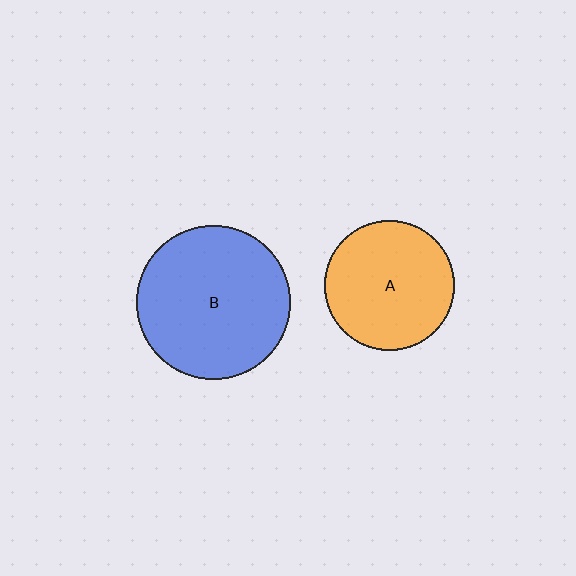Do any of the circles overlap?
No, none of the circles overlap.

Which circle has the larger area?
Circle B (blue).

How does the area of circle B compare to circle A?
Approximately 1.4 times.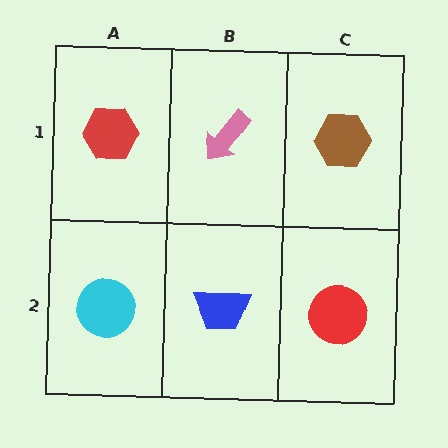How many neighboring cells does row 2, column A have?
2.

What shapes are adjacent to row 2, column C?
A brown hexagon (row 1, column C), a blue trapezoid (row 2, column B).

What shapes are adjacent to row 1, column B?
A blue trapezoid (row 2, column B), a red hexagon (row 1, column A), a brown hexagon (row 1, column C).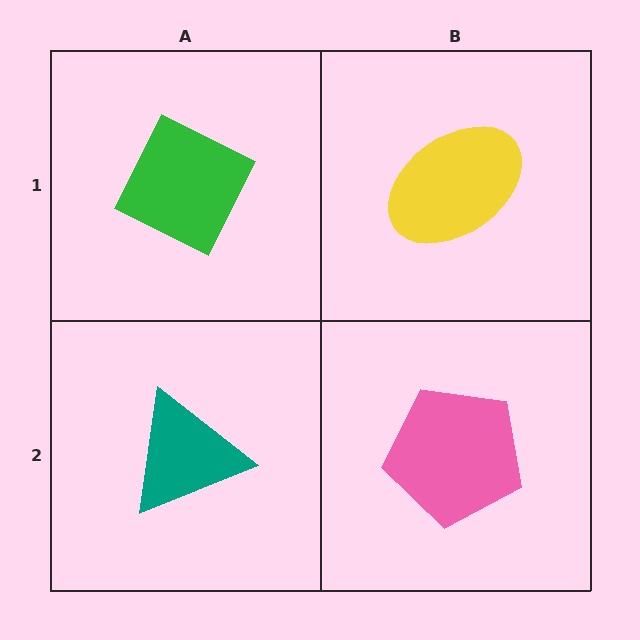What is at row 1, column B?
A yellow ellipse.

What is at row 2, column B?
A pink pentagon.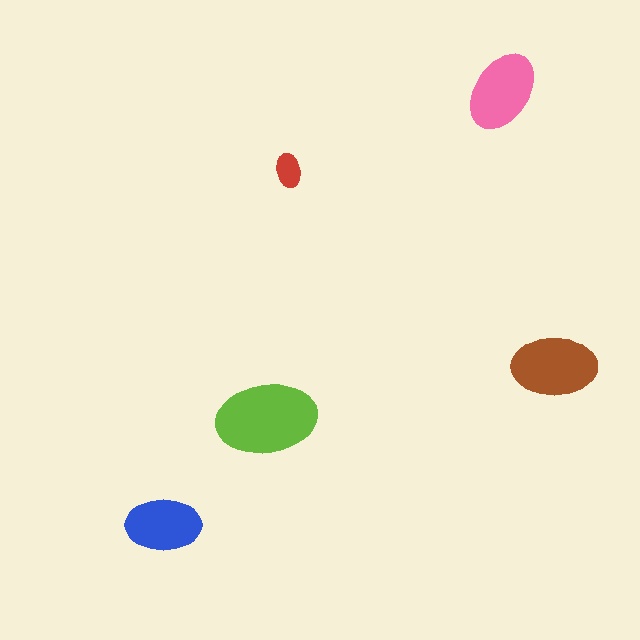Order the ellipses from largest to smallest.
the lime one, the brown one, the pink one, the blue one, the red one.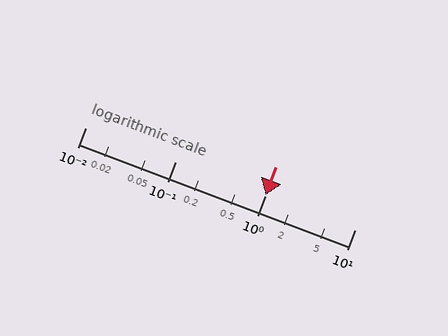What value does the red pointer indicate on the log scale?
The pointer indicates approximately 1.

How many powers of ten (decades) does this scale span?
The scale spans 3 decades, from 0.01 to 10.